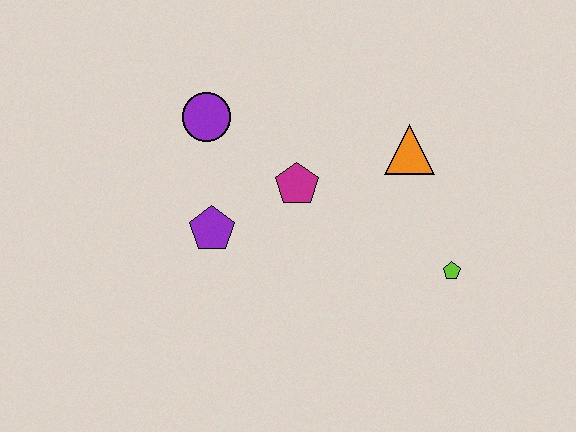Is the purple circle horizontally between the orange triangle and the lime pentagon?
No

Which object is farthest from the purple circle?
The lime pentagon is farthest from the purple circle.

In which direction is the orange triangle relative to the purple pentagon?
The orange triangle is to the right of the purple pentagon.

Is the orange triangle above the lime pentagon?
Yes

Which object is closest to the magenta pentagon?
The purple pentagon is closest to the magenta pentagon.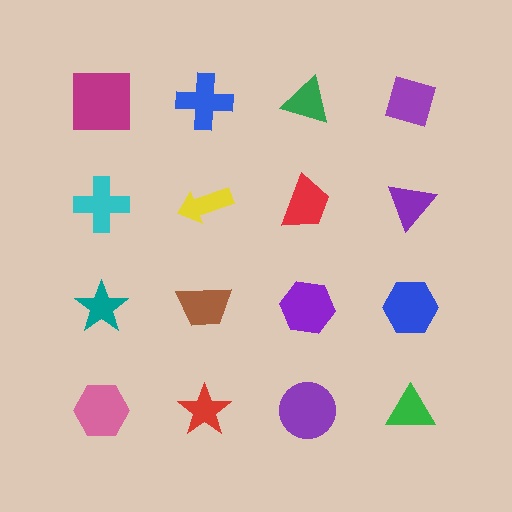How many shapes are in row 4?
4 shapes.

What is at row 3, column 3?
A purple hexagon.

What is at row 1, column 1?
A magenta square.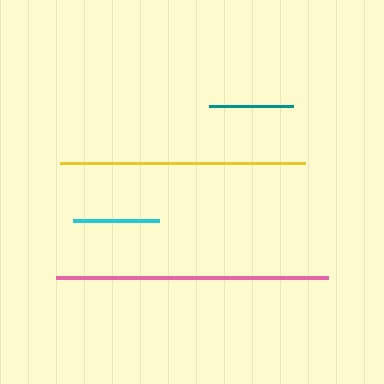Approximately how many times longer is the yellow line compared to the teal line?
The yellow line is approximately 2.9 times the length of the teal line.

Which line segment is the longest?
The pink line is the longest at approximately 273 pixels.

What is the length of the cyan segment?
The cyan segment is approximately 86 pixels long.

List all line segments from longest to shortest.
From longest to shortest: pink, yellow, cyan, teal.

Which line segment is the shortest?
The teal line is the shortest at approximately 84 pixels.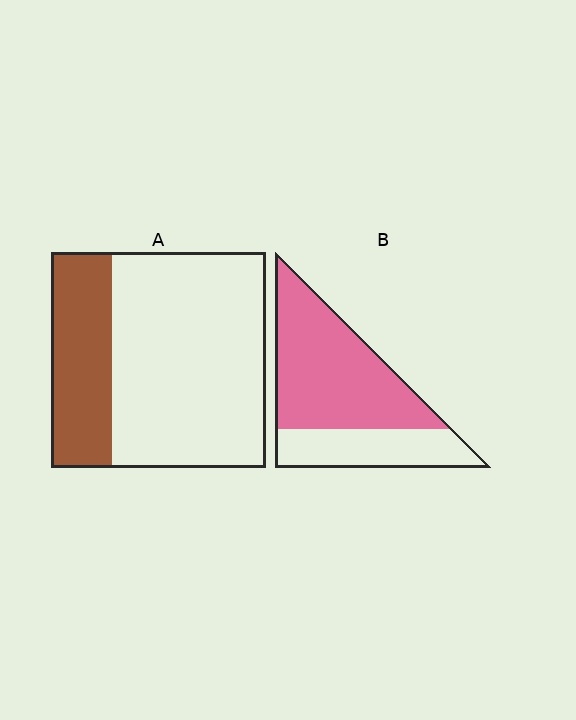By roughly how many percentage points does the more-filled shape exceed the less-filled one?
By roughly 40 percentage points (B over A).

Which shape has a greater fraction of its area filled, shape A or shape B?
Shape B.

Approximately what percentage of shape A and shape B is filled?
A is approximately 30% and B is approximately 65%.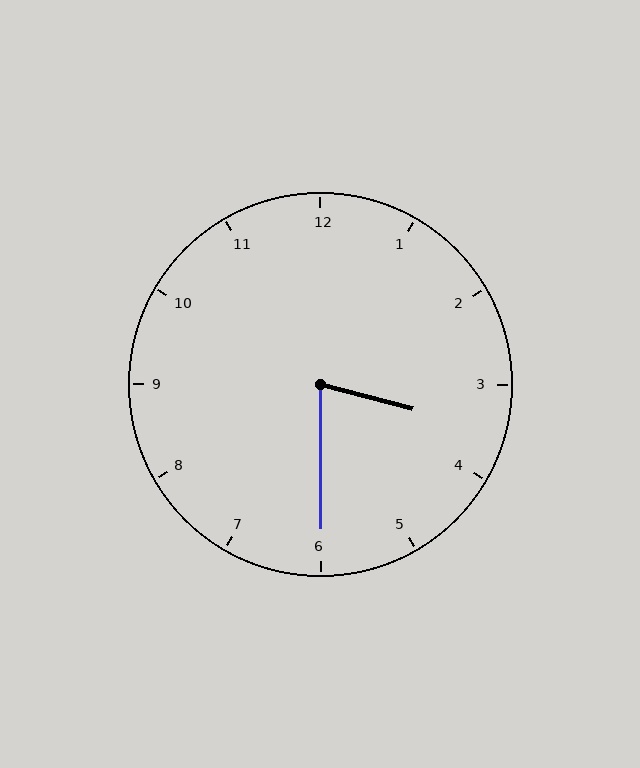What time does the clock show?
3:30.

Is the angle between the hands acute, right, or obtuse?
It is acute.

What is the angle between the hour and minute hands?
Approximately 75 degrees.